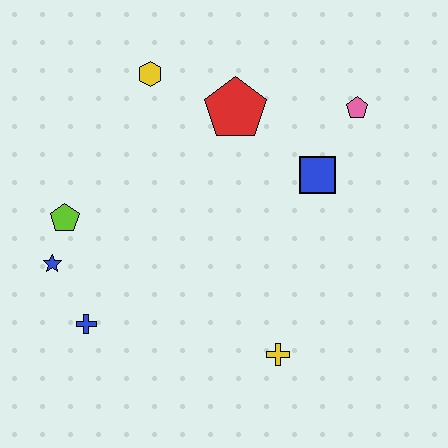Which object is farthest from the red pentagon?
The blue cross is farthest from the red pentagon.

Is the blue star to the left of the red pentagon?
Yes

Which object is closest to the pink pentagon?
The blue square is closest to the pink pentagon.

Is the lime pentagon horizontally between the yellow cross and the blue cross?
No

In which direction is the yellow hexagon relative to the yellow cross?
The yellow hexagon is above the yellow cross.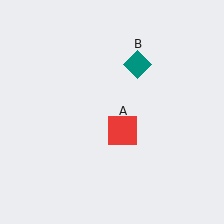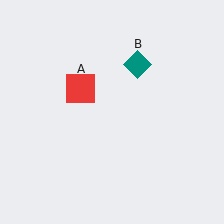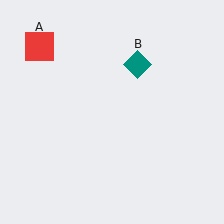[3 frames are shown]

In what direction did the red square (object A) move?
The red square (object A) moved up and to the left.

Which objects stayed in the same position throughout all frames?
Teal diamond (object B) remained stationary.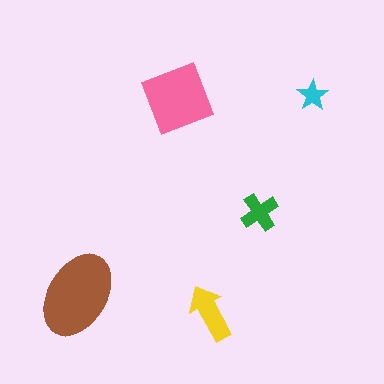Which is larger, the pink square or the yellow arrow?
The pink square.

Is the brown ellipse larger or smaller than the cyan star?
Larger.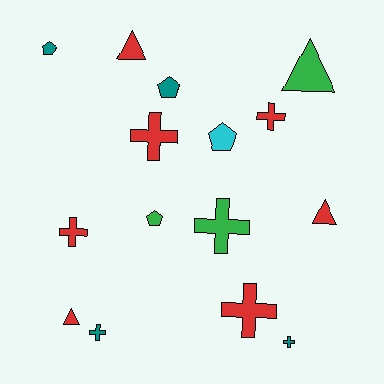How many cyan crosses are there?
There are no cyan crosses.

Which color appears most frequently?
Red, with 7 objects.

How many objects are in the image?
There are 15 objects.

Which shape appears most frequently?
Cross, with 7 objects.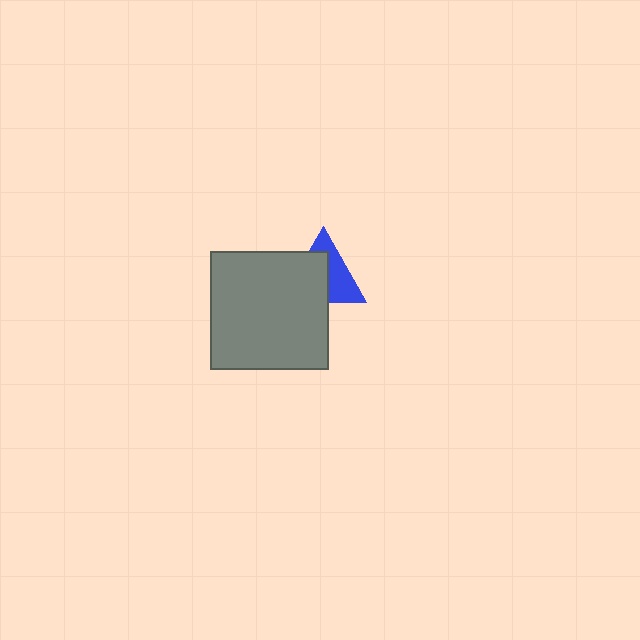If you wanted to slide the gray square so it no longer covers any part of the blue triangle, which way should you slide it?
Slide it toward the lower-left — that is the most direct way to separate the two shapes.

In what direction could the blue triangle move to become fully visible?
The blue triangle could move toward the upper-right. That would shift it out from behind the gray square entirely.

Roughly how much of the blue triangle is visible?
About half of it is visible (roughly 46%).